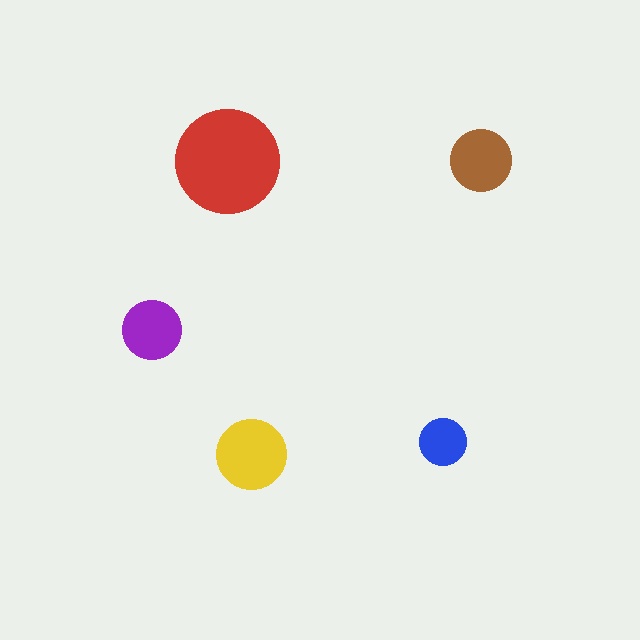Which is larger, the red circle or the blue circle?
The red one.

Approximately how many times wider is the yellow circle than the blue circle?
About 1.5 times wider.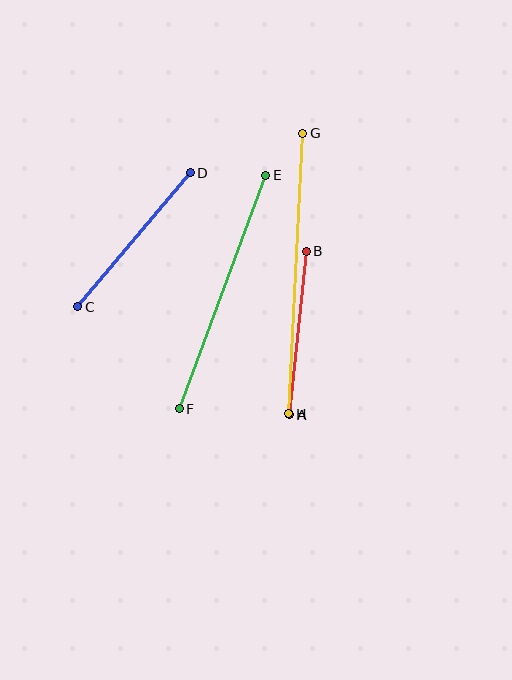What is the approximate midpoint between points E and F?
The midpoint is at approximately (223, 292) pixels.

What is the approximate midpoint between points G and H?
The midpoint is at approximately (296, 273) pixels.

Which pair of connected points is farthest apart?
Points G and H are farthest apart.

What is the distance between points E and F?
The distance is approximately 249 pixels.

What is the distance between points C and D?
The distance is approximately 175 pixels.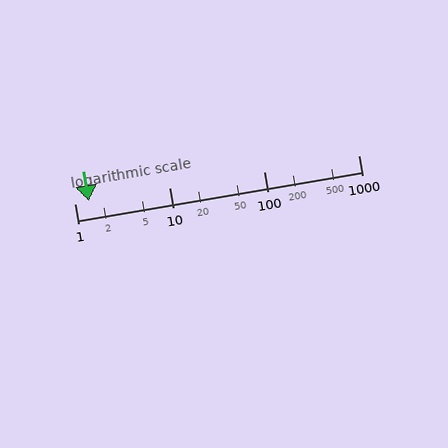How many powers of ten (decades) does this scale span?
The scale spans 3 decades, from 1 to 1000.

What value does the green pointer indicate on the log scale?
The pointer indicates approximately 1.4.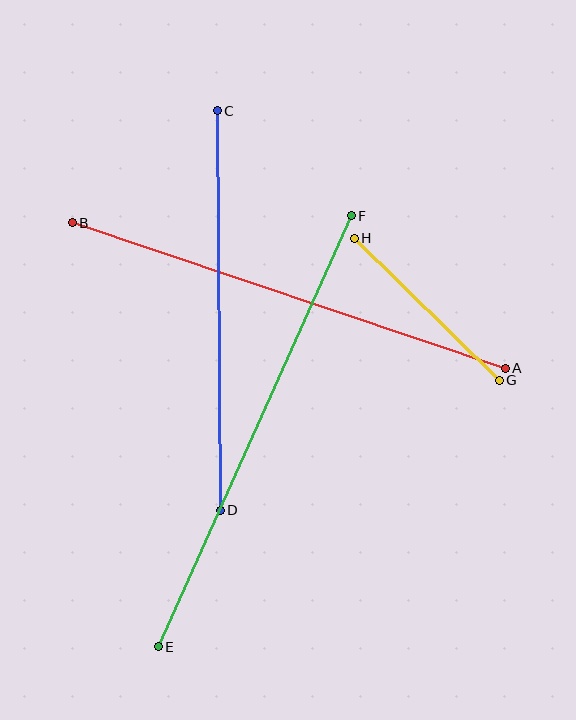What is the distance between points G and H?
The distance is approximately 203 pixels.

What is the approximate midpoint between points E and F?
The midpoint is at approximately (255, 431) pixels.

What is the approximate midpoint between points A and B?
The midpoint is at approximately (289, 296) pixels.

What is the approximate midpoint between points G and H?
The midpoint is at approximately (427, 309) pixels.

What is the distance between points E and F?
The distance is approximately 472 pixels.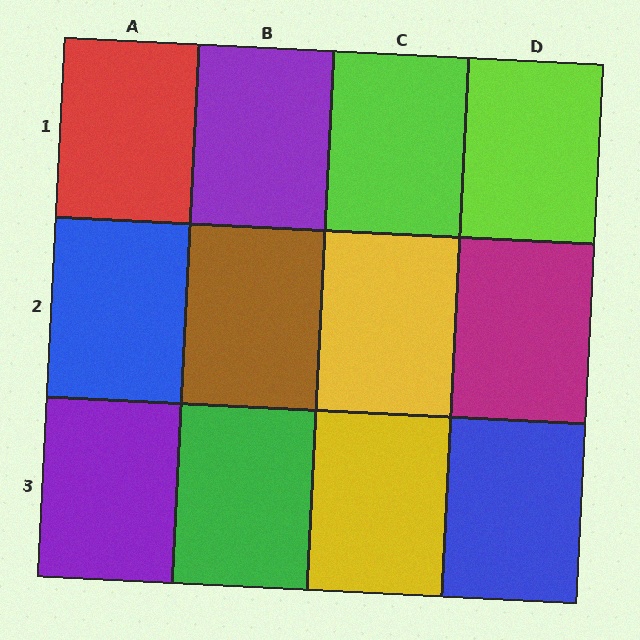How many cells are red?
1 cell is red.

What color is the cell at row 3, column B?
Green.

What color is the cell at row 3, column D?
Blue.